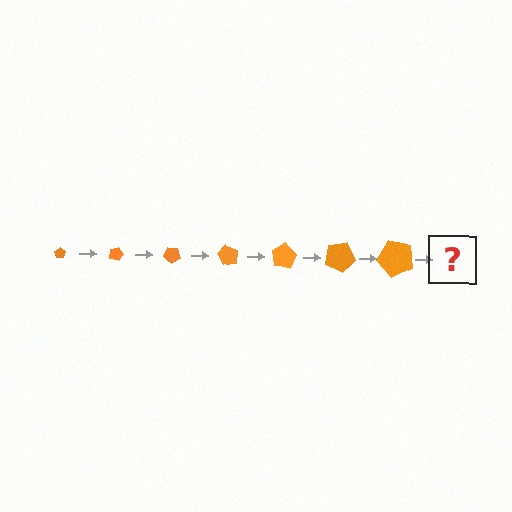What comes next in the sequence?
The next element should be a pentagon, larger than the previous one and rotated 140 degrees from the start.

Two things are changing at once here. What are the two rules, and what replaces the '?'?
The two rules are that the pentagon grows larger each step and it rotates 20 degrees each step. The '?' should be a pentagon, larger than the previous one and rotated 140 degrees from the start.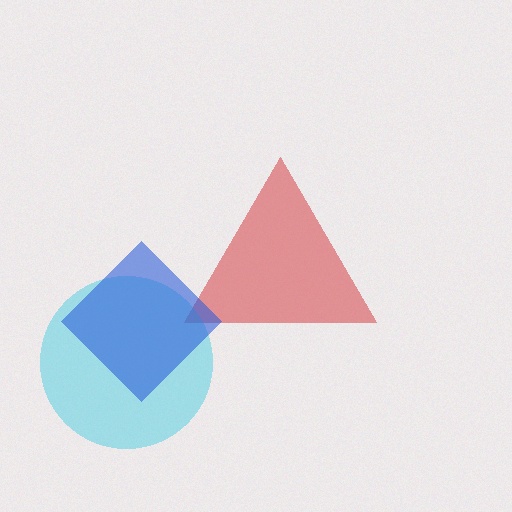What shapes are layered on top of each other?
The layered shapes are: a red triangle, a cyan circle, a blue diamond.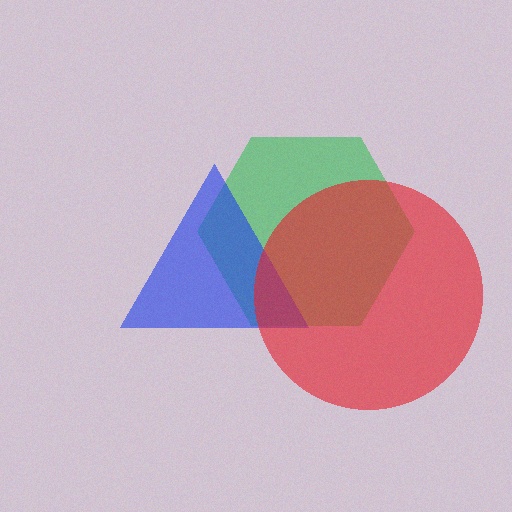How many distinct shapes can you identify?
There are 3 distinct shapes: a green hexagon, a blue triangle, a red circle.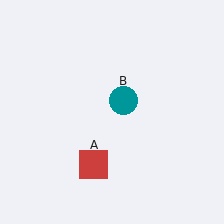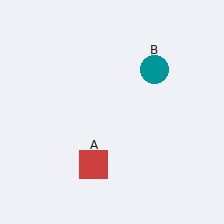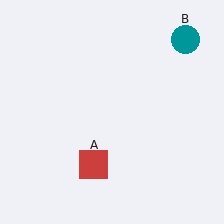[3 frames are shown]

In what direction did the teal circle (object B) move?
The teal circle (object B) moved up and to the right.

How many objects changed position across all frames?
1 object changed position: teal circle (object B).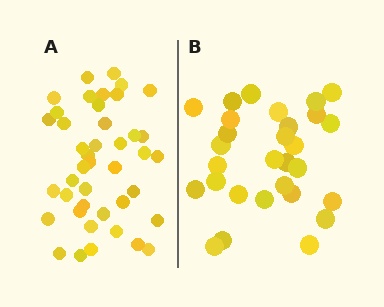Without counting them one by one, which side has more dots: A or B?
Region A (the left region) has more dots.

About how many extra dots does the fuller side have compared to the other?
Region A has approximately 15 more dots than region B.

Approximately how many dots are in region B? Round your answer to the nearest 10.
About 30 dots. (The exact count is 29, which rounds to 30.)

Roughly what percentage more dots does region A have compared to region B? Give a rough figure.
About 45% more.